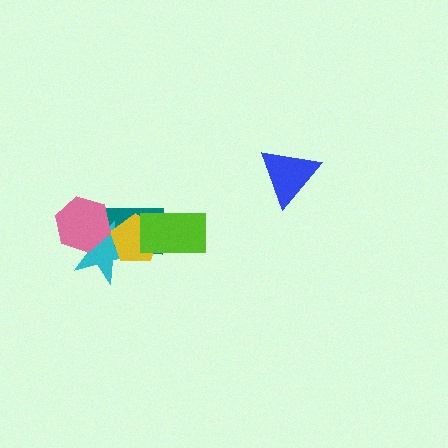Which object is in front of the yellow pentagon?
The lime rectangle is in front of the yellow pentagon.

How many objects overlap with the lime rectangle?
2 objects overlap with the lime rectangle.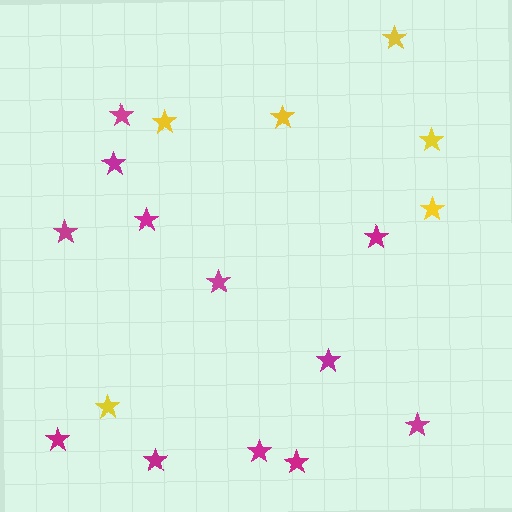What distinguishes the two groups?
There are 2 groups: one group of yellow stars (6) and one group of magenta stars (12).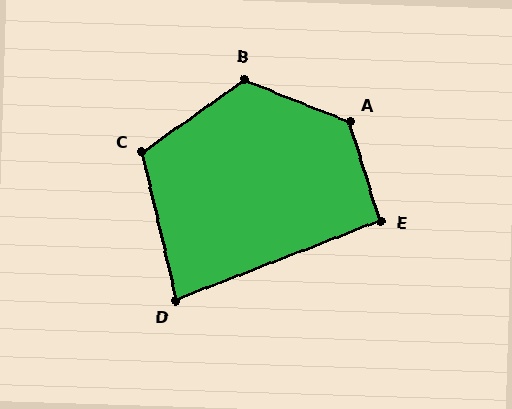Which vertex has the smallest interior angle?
D, at approximately 82 degrees.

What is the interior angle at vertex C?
Approximately 113 degrees (obtuse).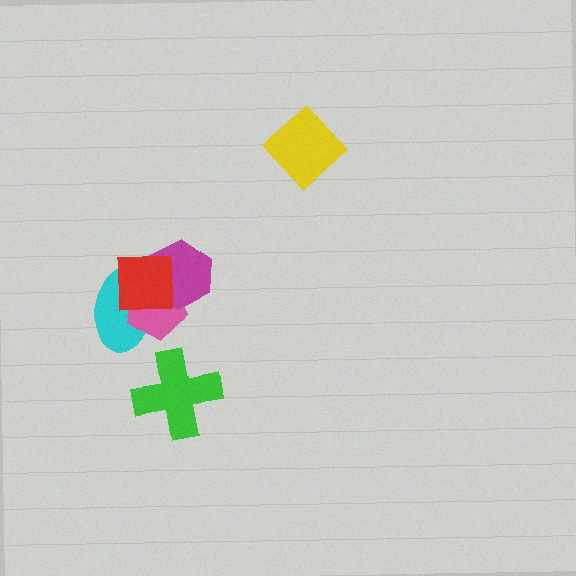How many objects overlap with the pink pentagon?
3 objects overlap with the pink pentagon.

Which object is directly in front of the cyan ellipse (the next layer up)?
The pink pentagon is directly in front of the cyan ellipse.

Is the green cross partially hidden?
No, no other shape covers it.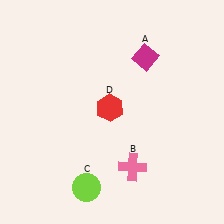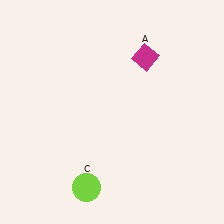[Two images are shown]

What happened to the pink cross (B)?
The pink cross (B) was removed in Image 2. It was in the bottom-right area of Image 1.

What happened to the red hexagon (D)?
The red hexagon (D) was removed in Image 2. It was in the top-left area of Image 1.